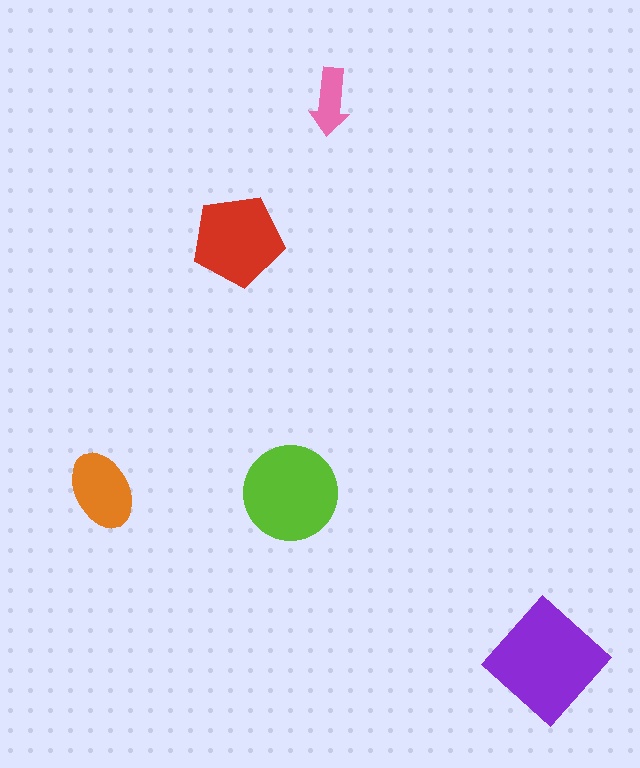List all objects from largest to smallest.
The purple diamond, the lime circle, the red pentagon, the orange ellipse, the pink arrow.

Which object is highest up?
The pink arrow is topmost.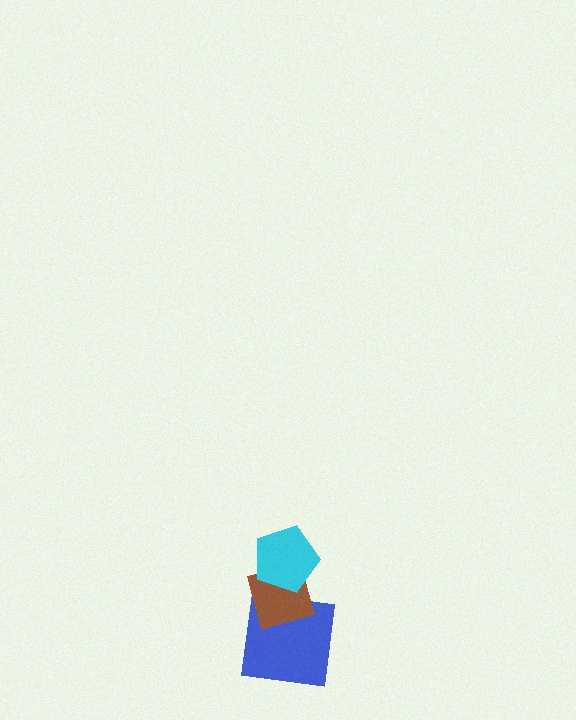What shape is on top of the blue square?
The brown diamond is on top of the blue square.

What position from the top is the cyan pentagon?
The cyan pentagon is 1st from the top.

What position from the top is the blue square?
The blue square is 3rd from the top.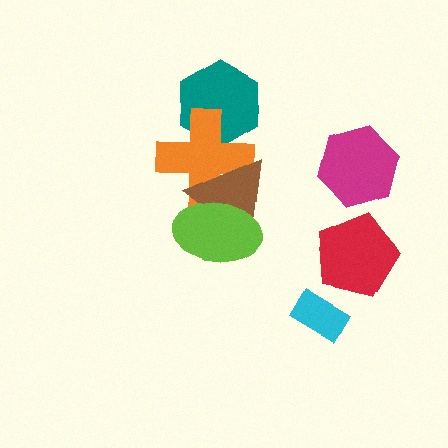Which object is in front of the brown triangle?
The lime ellipse is in front of the brown triangle.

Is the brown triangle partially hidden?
Yes, it is partially covered by another shape.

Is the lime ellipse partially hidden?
No, no other shape covers it.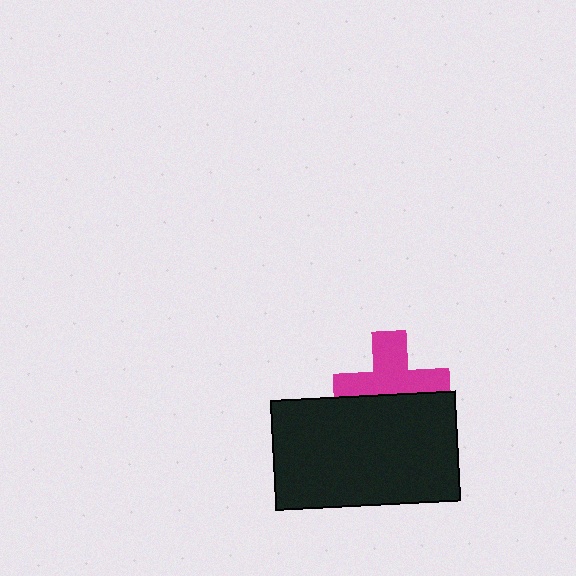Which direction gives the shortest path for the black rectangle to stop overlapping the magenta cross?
Moving down gives the shortest separation.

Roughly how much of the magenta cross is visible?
About half of it is visible (roughly 60%).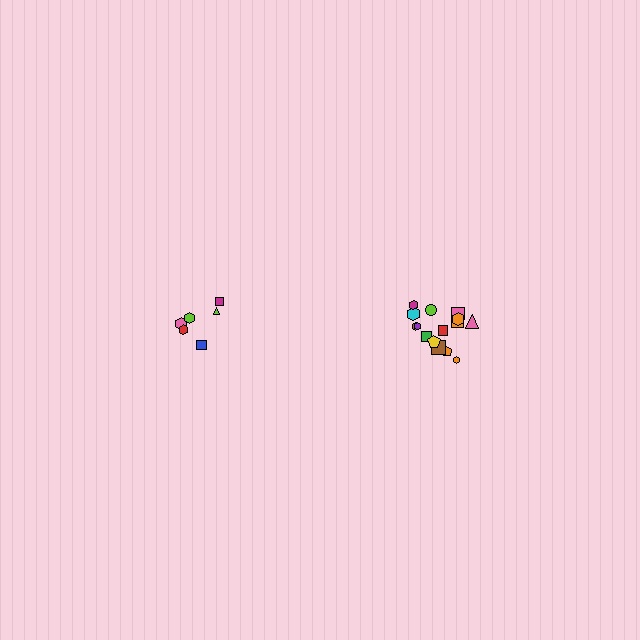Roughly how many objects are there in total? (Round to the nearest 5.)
Roughly 20 objects in total.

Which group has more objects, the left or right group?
The right group.